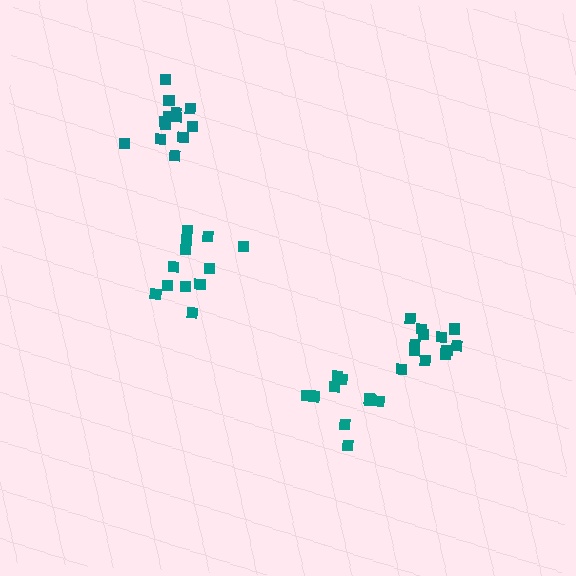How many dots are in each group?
Group 1: 10 dots, Group 2: 13 dots, Group 3: 12 dots, Group 4: 12 dots (47 total).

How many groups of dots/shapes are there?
There are 4 groups.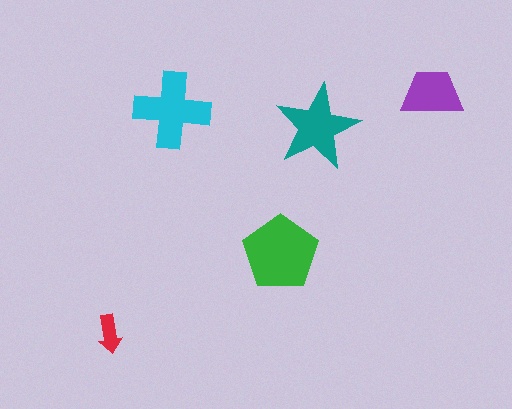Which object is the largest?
The green pentagon.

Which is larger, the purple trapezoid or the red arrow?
The purple trapezoid.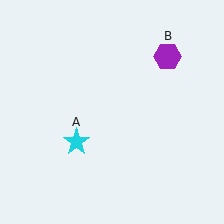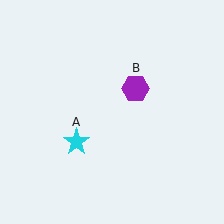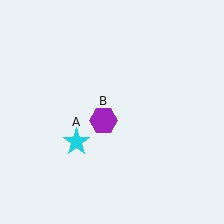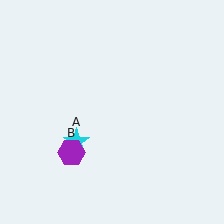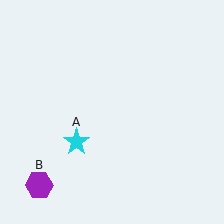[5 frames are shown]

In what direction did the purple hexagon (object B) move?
The purple hexagon (object B) moved down and to the left.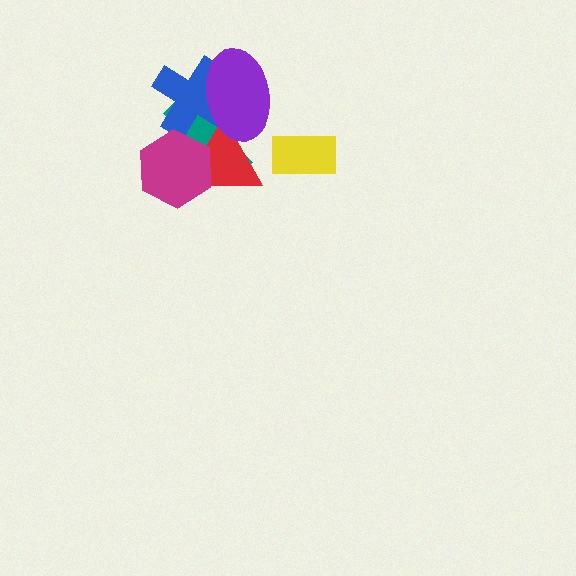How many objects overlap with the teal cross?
4 objects overlap with the teal cross.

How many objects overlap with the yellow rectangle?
0 objects overlap with the yellow rectangle.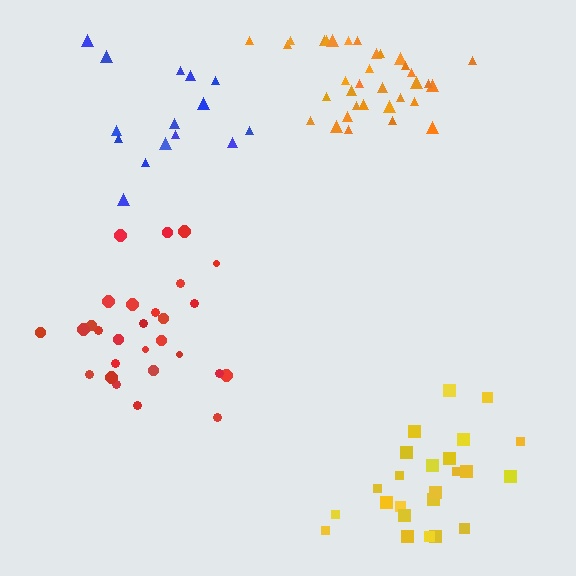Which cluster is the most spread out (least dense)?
Blue.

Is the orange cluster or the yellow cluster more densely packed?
Orange.